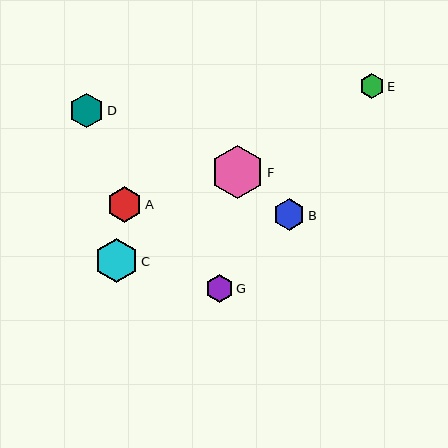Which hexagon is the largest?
Hexagon F is the largest with a size of approximately 53 pixels.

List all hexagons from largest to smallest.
From largest to smallest: F, C, A, D, B, G, E.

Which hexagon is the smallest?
Hexagon E is the smallest with a size of approximately 25 pixels.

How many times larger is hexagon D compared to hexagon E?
Hexagon D is approximately 1.4 times the size of hexagon E.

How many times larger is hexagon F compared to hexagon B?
Hexagon F is approximately 1.7 times the size of hexagon B.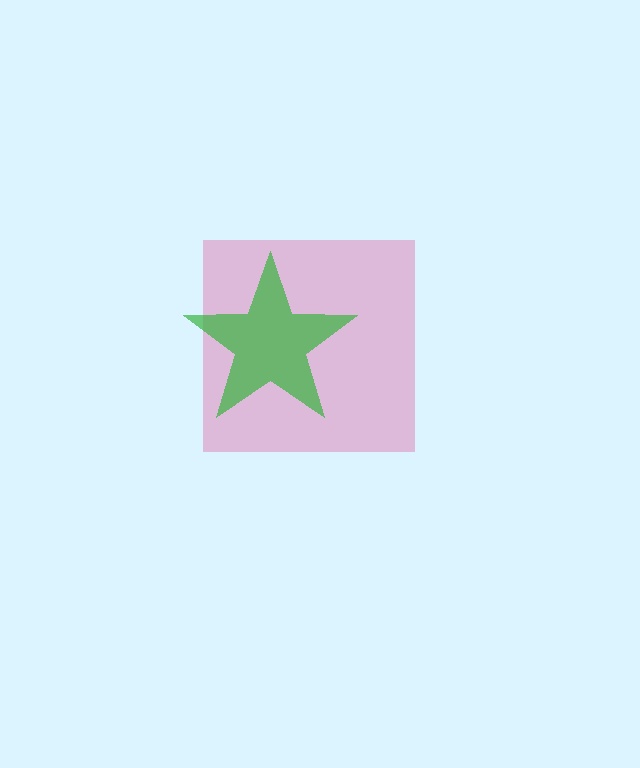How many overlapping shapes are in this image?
There are 2 overlapping shapes in the image.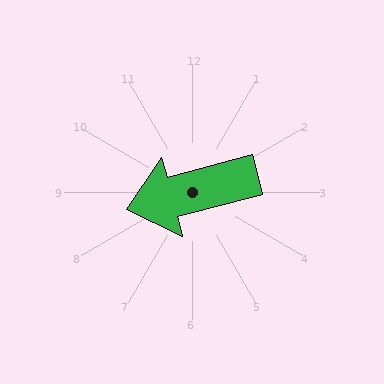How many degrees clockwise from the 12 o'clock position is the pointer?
Approximately 255 degrees.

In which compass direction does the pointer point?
West.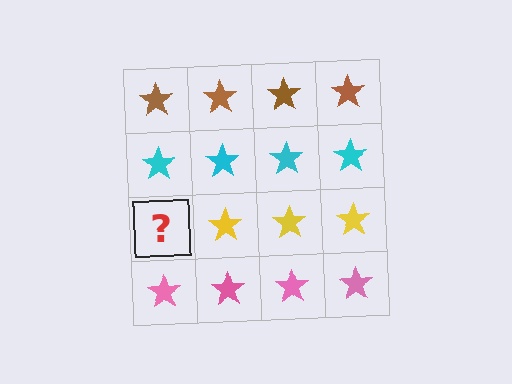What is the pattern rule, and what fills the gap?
The rule is that each row has a consistent color. The gap should be filled with a yellow star.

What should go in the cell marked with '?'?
The missing cell should contain a yellow star.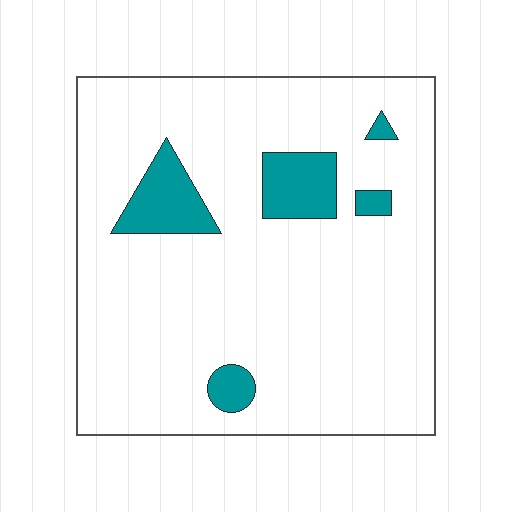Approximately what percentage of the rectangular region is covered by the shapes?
Approximately 10%.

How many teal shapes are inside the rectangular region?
5.